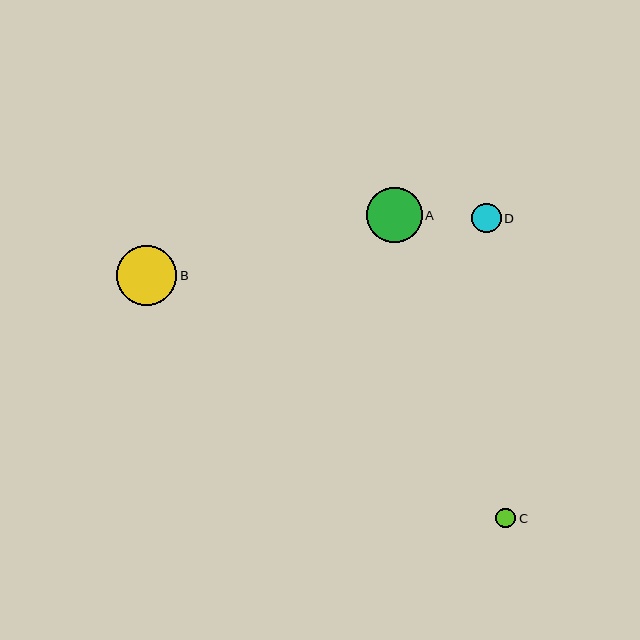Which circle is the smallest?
Circle C is the smallest with a size of approximately 20 pixels.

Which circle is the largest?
Circle B is the largest with a size of approximately 60 pixels.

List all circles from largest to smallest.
From largest to smallest: B, A, D, C.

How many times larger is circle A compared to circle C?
Circle A is approximately 2.8 times the size of circle C.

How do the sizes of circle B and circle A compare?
Circle B and circle A are approximately the same size.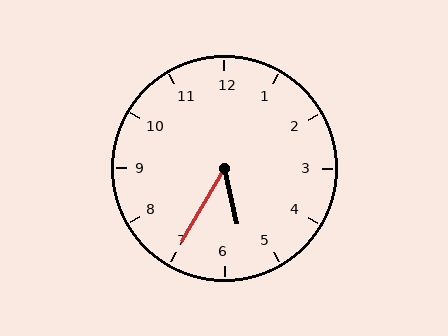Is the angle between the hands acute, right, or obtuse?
It is acute.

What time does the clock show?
5:35.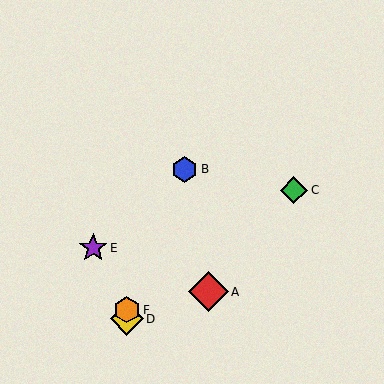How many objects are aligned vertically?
2 objects (D, F) are aligned vertically.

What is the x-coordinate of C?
Object C is at x≈294.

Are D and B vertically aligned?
No, D is at x≈127 and B is at x≈185.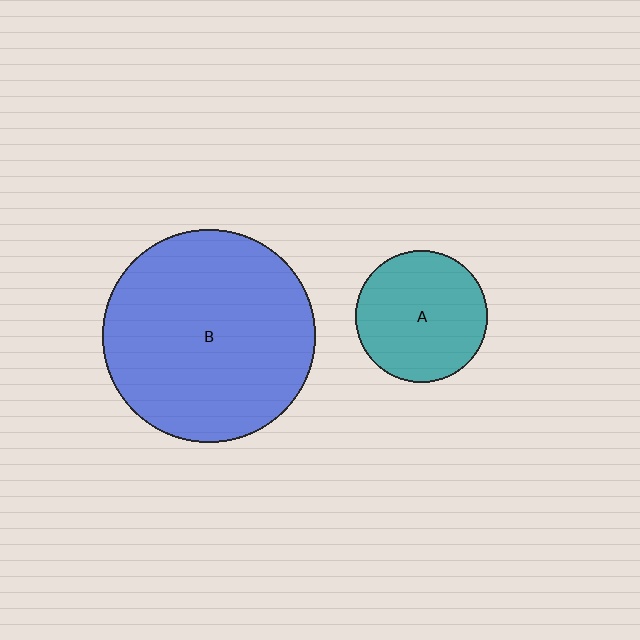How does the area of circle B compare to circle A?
Approximately 2.6 times.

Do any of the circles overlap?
No, none of the circles overlap.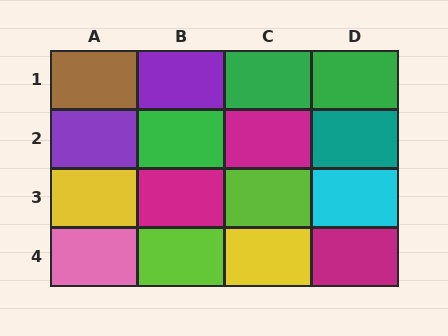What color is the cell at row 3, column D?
Cyan.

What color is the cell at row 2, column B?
Green.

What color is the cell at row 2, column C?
Magenta.